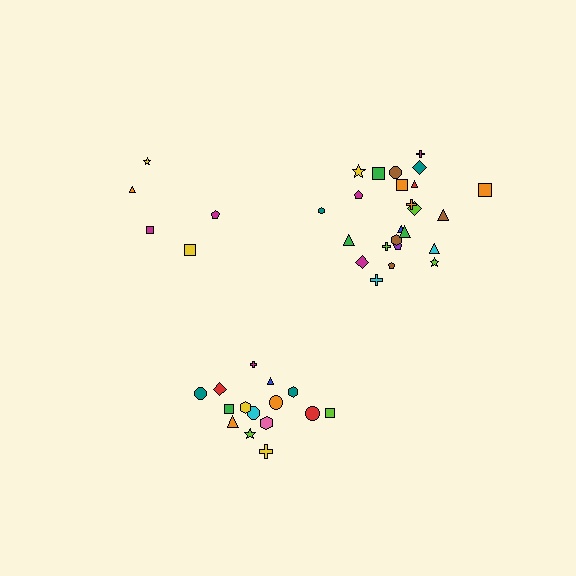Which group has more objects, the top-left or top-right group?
The top-right group.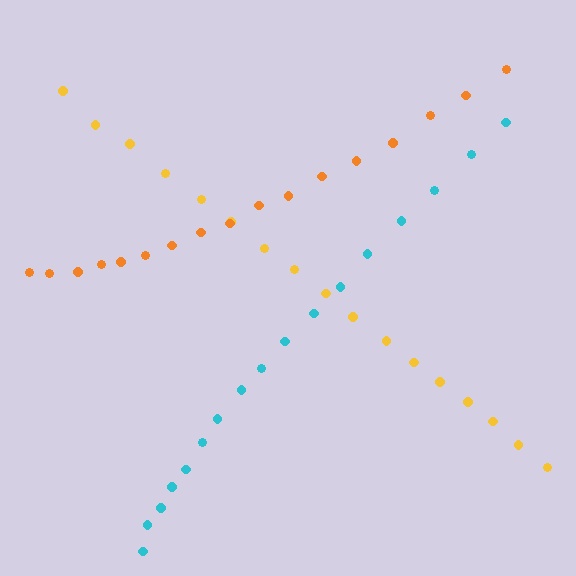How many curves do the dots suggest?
There are 3 distinct paths.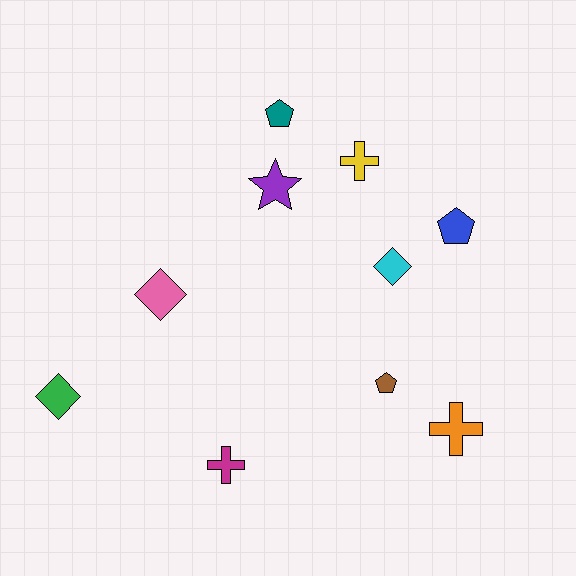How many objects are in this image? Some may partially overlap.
There are 10 objects.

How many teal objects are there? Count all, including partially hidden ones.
There is 1 teal object.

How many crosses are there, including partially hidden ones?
There are 3 crosses.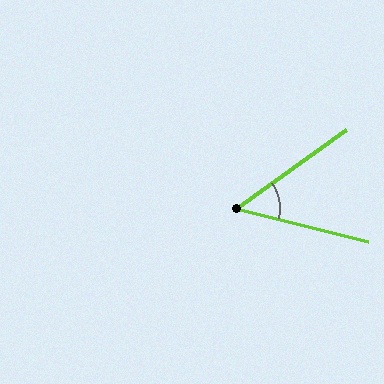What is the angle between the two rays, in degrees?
Approximately 50 degrees.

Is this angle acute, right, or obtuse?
It is acute.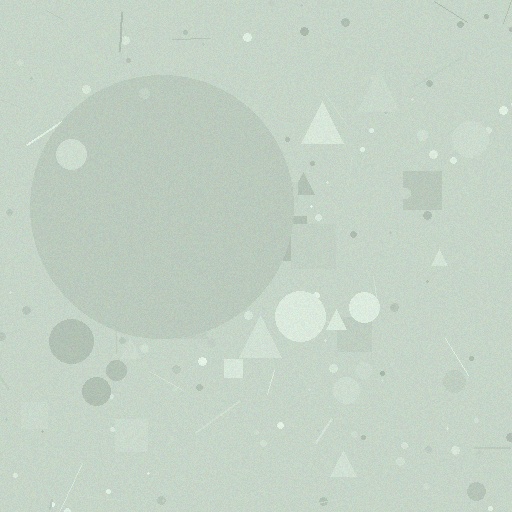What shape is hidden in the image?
A circle is hidden in the image.